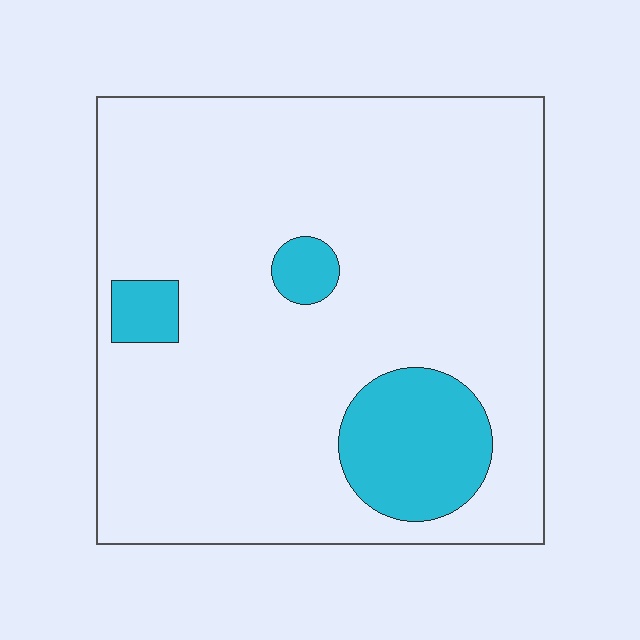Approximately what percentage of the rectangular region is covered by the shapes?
Approximately 15%.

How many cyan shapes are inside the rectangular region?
3.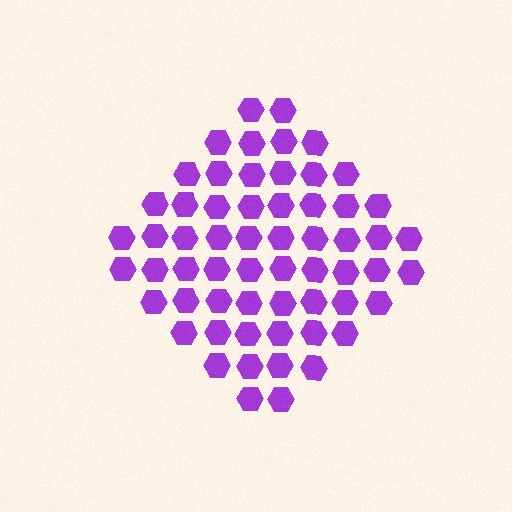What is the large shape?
The large shape is a diamond.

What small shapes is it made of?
It is made of small hexagons.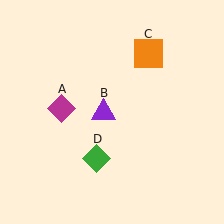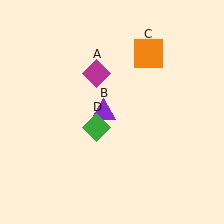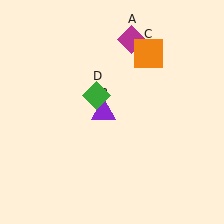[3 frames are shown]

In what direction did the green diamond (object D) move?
The green diamond (object D) moved up.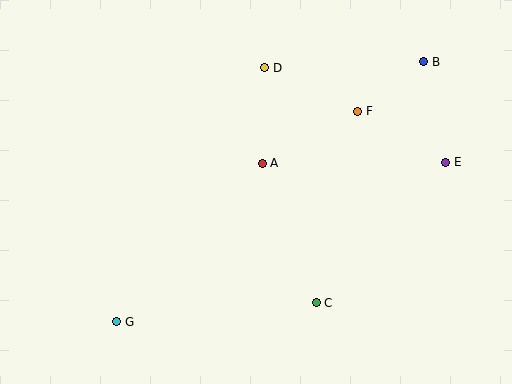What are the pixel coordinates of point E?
Point E is at (446, 162).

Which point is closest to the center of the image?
Point A at (262, 163) is closest to the center.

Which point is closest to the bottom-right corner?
Point C is closest to the bottom-right corner.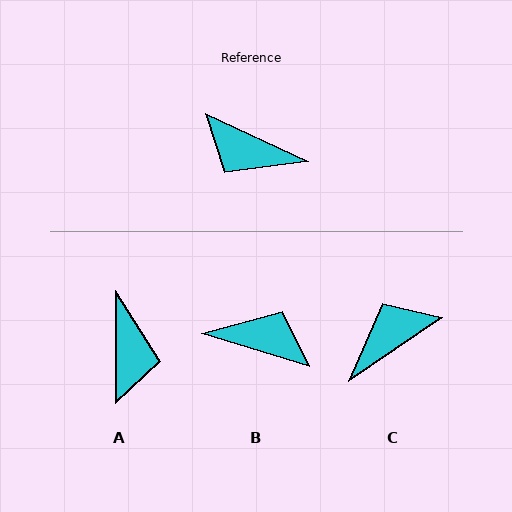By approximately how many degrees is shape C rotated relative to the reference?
Approximately 121 degrees clockwise.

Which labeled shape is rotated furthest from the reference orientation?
B, about 172 degrees away.